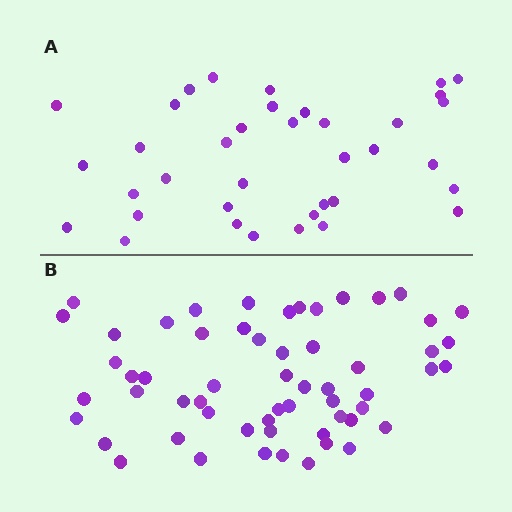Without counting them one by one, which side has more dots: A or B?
Region B (the bottom region) has more dots.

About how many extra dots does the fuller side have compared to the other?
Region B has approximately 20 more dots than region A.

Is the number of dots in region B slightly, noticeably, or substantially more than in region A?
Region B has substantially more. The ratio is roughly 1.6 to 1.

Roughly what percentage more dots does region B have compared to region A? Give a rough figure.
About 55% more.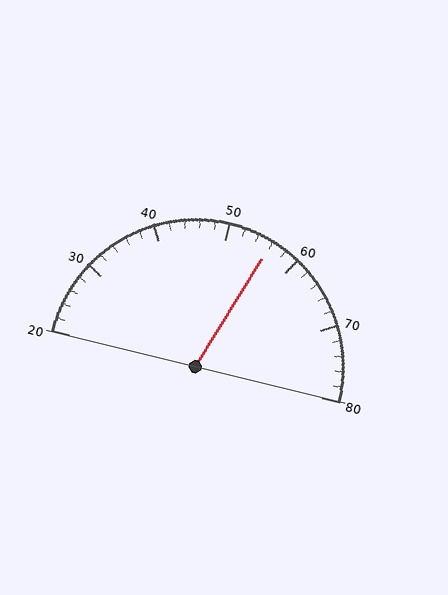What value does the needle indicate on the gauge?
The needle indicates approximately 56.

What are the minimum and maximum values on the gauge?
The gauge ranges from 20 to 80.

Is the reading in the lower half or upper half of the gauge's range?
The reading is in the upper half of the range (20 to 80).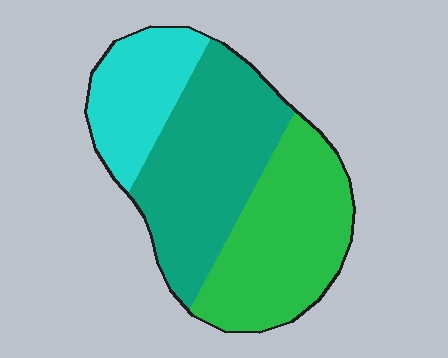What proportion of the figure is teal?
Teal takes up between a quarter and a half of the figure.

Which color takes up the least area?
Cyan, at roughly 20%.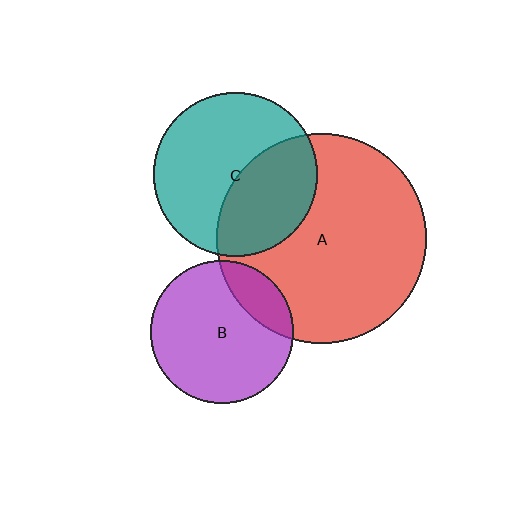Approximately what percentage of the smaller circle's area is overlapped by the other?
Approximately 40%.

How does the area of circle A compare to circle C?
Approximately 1.6 times.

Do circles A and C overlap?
Yes.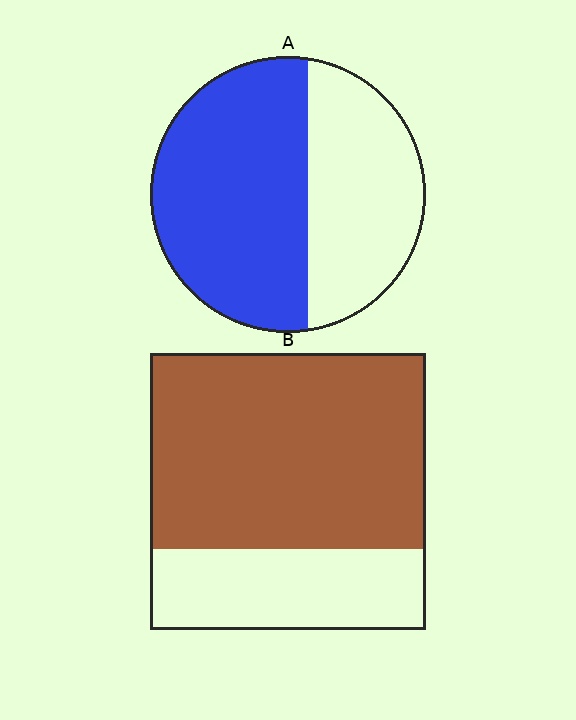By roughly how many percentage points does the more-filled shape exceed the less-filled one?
By roughly 10 percentage points (B over A).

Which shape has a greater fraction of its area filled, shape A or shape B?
Shape B.